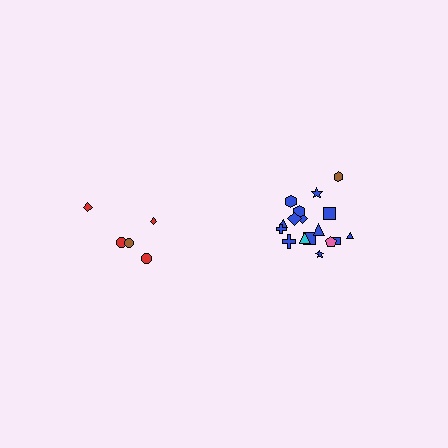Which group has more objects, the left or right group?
The right group.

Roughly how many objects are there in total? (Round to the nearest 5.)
Roughly 25 objects in total.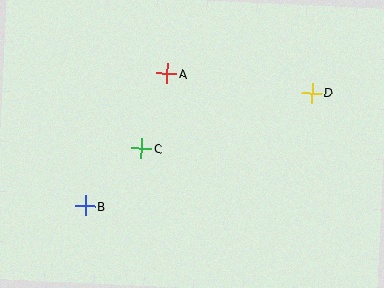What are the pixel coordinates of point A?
Point A is at (167, 73).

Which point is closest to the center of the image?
Point C at (141, 148) is closest to the center.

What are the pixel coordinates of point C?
Point C is at (141, 148).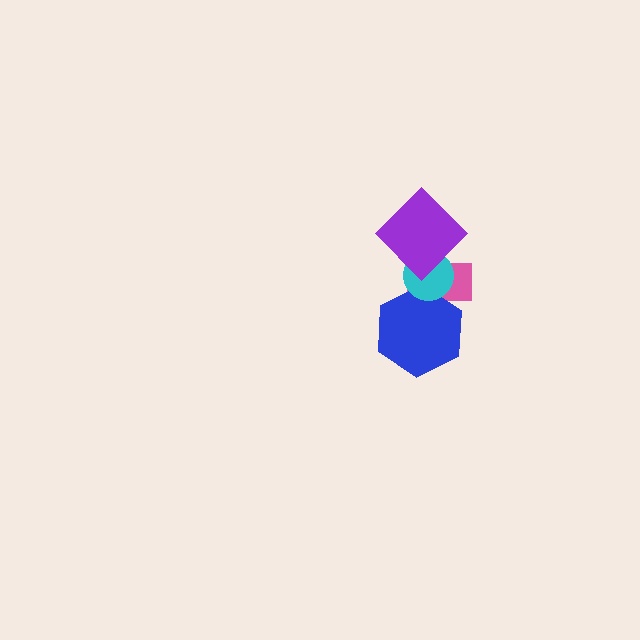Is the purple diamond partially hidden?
No, no other shape covers it.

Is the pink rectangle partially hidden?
Yes, it is partially covered by another shape.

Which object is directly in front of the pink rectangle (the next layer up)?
The blue hexagon is directly in front of the pink rectangle.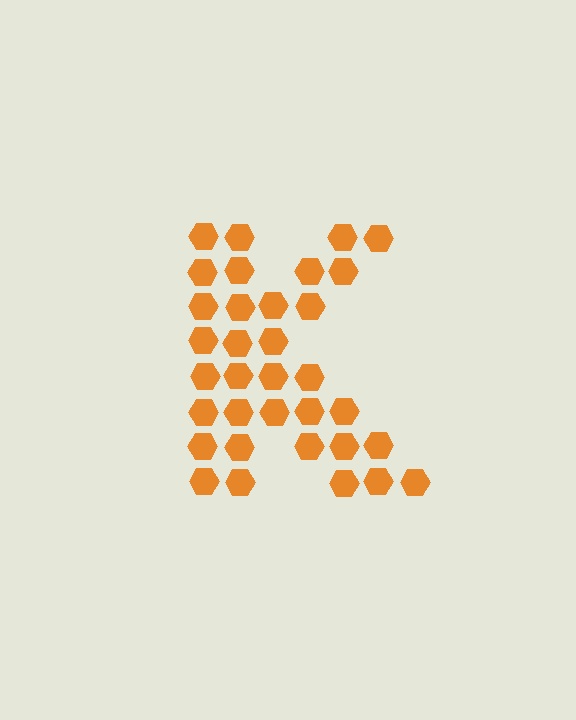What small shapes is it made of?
It is made of small hexagons.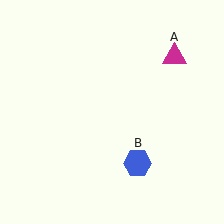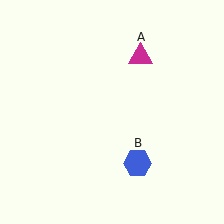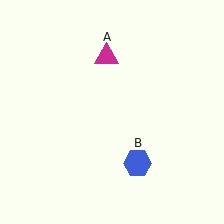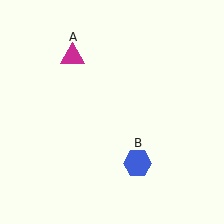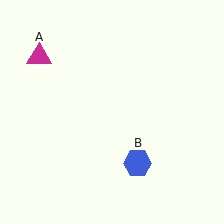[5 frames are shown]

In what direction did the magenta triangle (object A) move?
The magenta triangle (object A) moved left.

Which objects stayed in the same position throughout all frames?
Blue hexagon (object B) remained stationary.